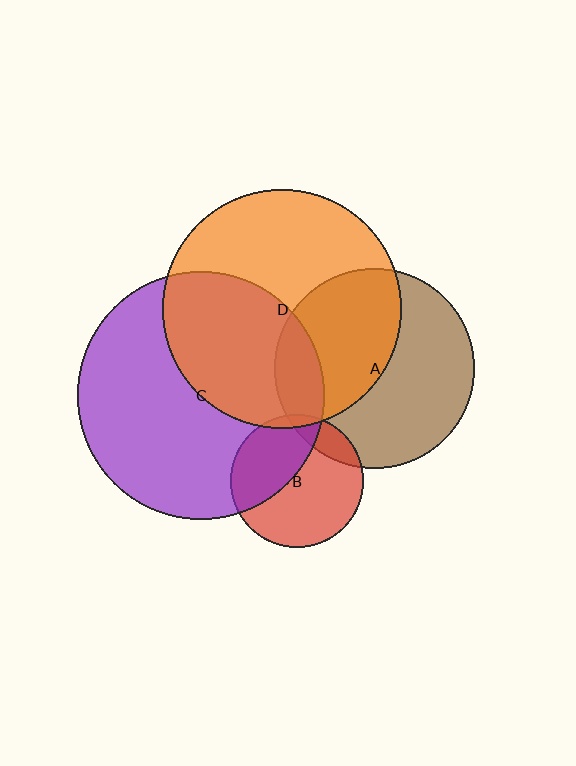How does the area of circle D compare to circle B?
Approximately 3.2 times.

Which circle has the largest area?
Circle C (purple).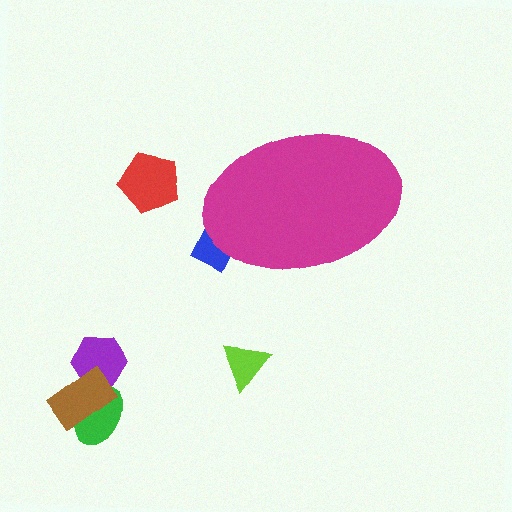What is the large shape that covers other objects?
A magenta ellipse.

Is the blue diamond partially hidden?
Yes, the blue diamond is partially hidden behind the magenta ellipse.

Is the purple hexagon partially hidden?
No, the purple hexagon is fully visible.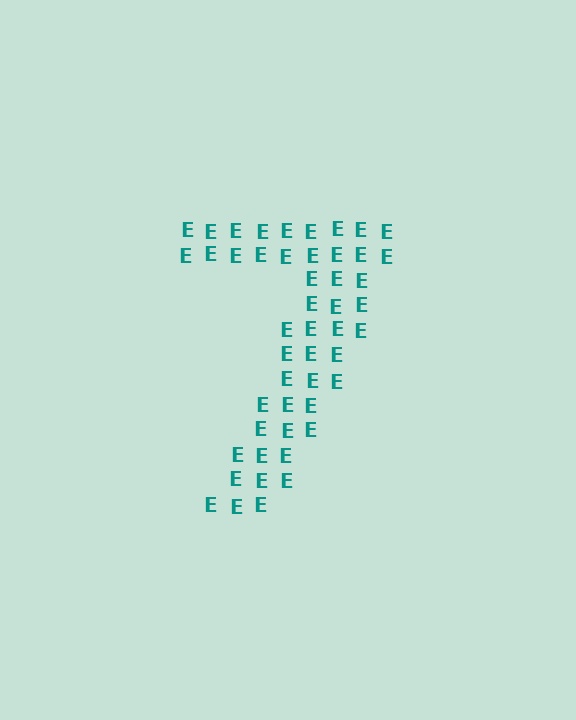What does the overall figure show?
The overall figure shows the digit 7.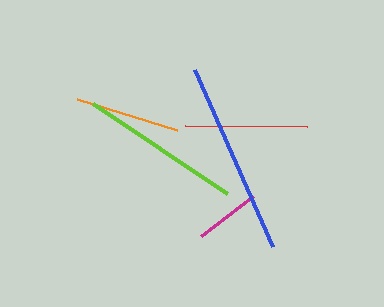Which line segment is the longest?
The blue line is the longest at approximately 193 pixels.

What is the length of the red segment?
The red segment is approximately 122 pixels long.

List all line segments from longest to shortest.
From longest to shortest: blue, lime, red, orange, magenta.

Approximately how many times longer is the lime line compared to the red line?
The lime line is approximately 1.3 times the length of the red line.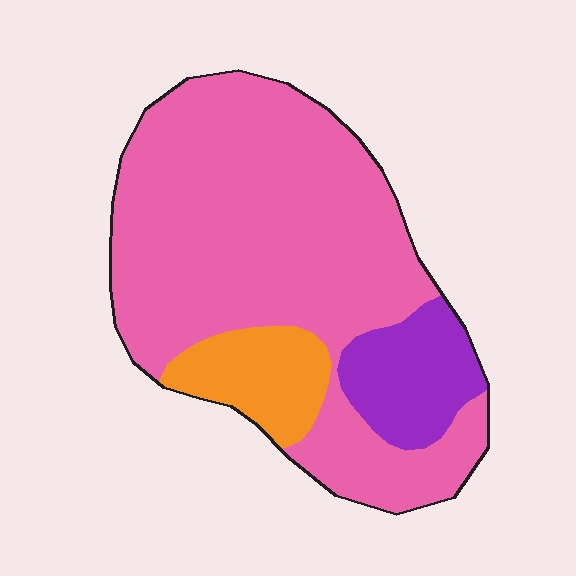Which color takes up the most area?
Pink, at roughly 75%.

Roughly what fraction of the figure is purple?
Purple takes up less than a quarter of the figure.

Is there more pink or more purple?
Pink.